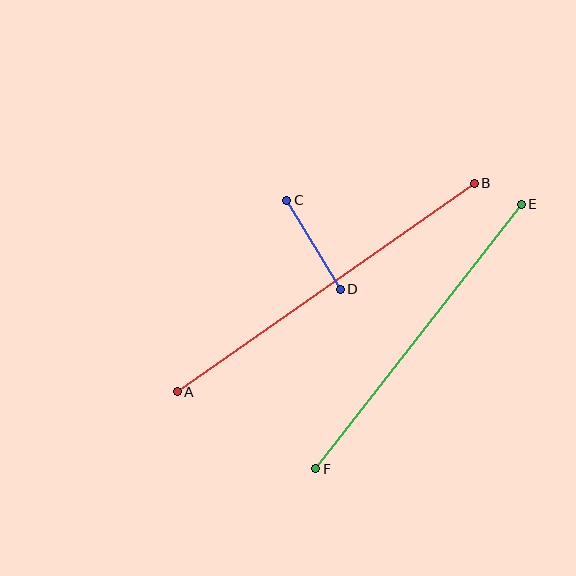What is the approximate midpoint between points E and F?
The midpoint is at approximately (419, 336) pixels.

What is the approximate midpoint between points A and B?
The midpoint is at approximately (326, 288) pixels.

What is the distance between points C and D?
The distance is approximately 104 pixels.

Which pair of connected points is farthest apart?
Points A and B are farthest apart.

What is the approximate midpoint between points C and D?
The midpoint is at approximately (313, 245) pixels.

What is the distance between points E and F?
The distance is approximately 335 pixels.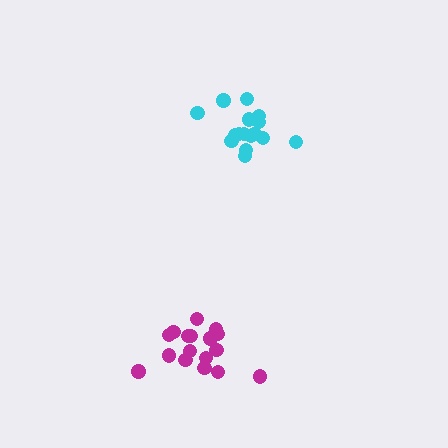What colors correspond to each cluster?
The clusters are colored: magenta, cyan.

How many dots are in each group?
Group 1: 18 dots, Group 2: 16 dots (34 total).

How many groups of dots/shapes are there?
There are 2 groups.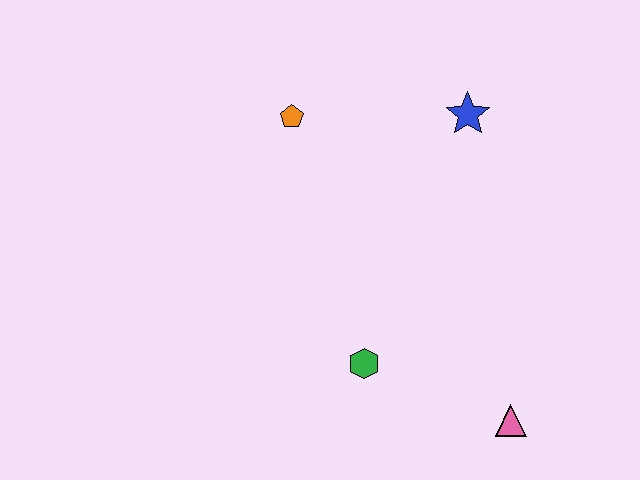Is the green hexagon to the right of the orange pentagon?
Yes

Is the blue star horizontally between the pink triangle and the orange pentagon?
Yes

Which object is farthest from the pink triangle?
The orange pentagon is farthest from the pink triangle.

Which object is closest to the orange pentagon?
The blue star is closest to the orange pentagon.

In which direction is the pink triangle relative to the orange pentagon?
The pink triangle is below the orange pentagon.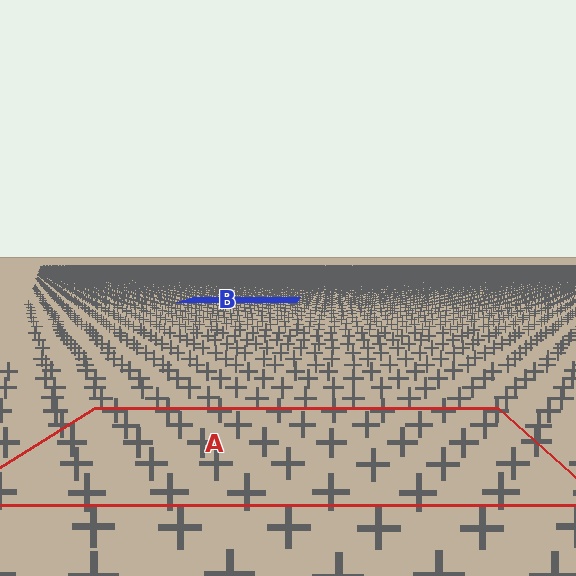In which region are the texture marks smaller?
The texture marks are smaller in region B, because it is farther away.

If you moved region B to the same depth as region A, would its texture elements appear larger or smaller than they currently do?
They would appear larger. At a closer depth, the same texture elements are projected at a bigger on-screen size.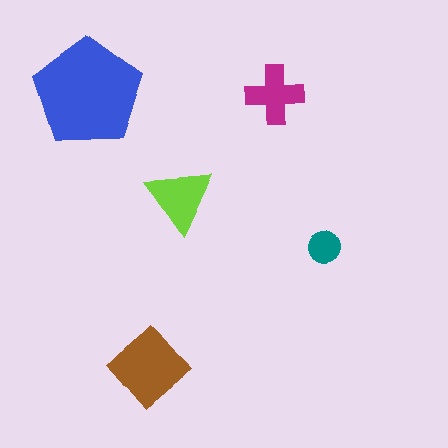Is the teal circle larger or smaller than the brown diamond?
Smaller.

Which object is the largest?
The blue pentagon.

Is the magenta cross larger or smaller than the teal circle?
Larger.